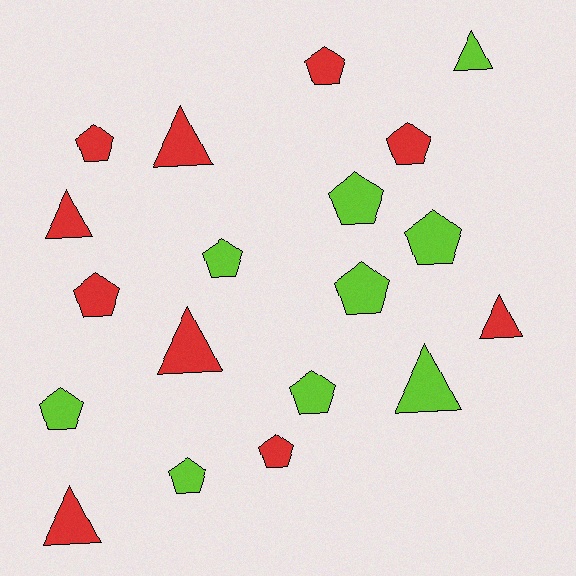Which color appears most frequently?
Red, with 10 objects.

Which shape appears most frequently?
Pentagon, with 12 objects.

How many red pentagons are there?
There are 5 red pentagons.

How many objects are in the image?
There are 19 objects.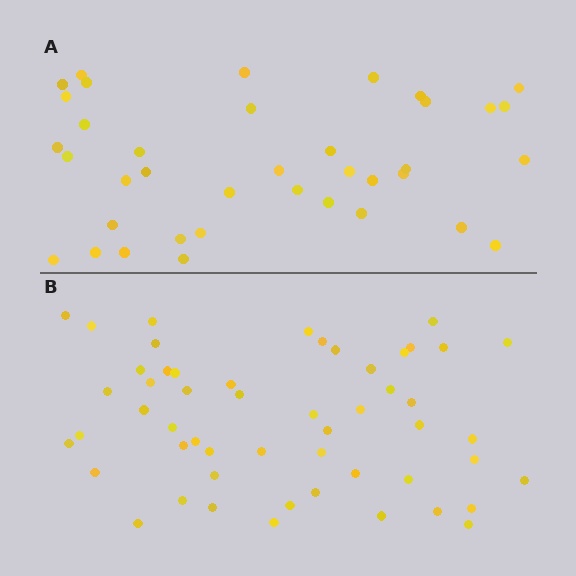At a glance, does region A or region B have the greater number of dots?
Region B (the bottom region) has more dots.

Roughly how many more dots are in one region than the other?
Region B has approximately 15 more dots than region A.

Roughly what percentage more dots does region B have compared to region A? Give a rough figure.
About 40% more.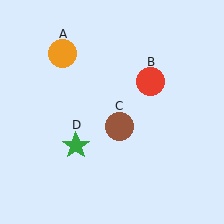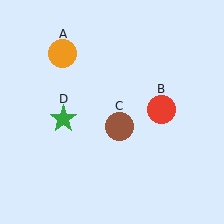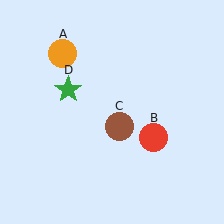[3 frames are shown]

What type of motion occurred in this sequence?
The red circle (object B), green star (object D) rotated clockwise around the center of the scene.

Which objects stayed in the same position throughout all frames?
Orange circle (object A) and brown circle (object C) remained stationary.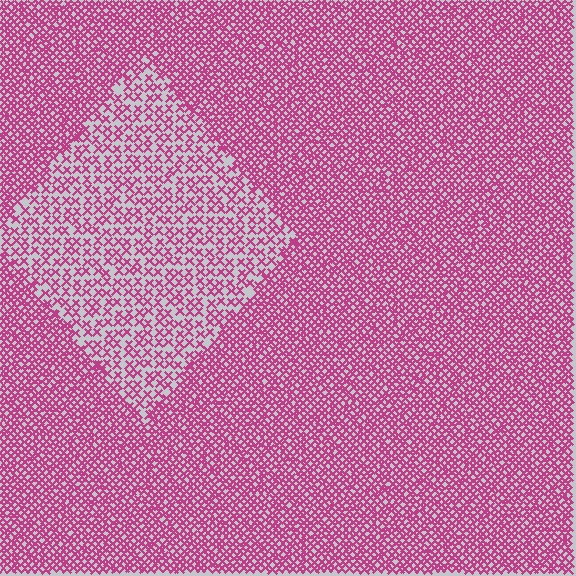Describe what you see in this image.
The image contains small magenta elements arranged at two different densities. A diamond-shaped region is visible where the elements are less densely packed than the surrounding area.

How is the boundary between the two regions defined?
The boundary is defined by a change in element density (approximately 2.1x ratio). All elements are the same color, size, and shape.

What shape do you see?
I see a diamond.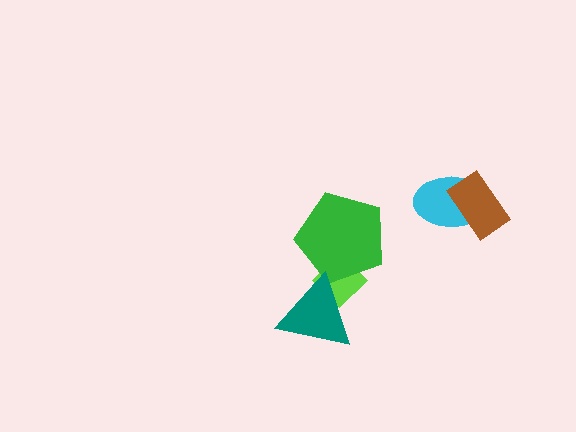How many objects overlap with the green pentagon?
2 objects overlap with the green pentagon.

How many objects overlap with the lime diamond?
2 objects overlap with the lime diamond.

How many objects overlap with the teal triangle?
2 objects overlap with the teal triangle.